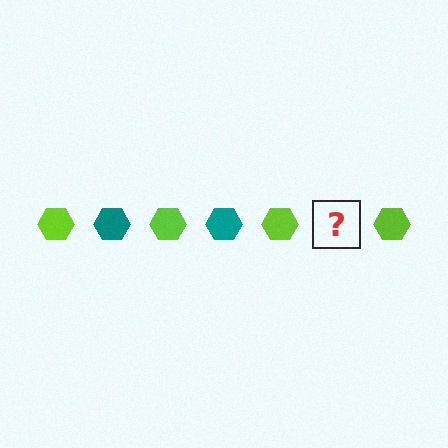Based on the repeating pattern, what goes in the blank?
The blank should be a teal hexagon.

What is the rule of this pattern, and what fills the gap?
The rule is that the pattern cycles through lime, teal hexagons. The gap should be filled with a teal hexagon.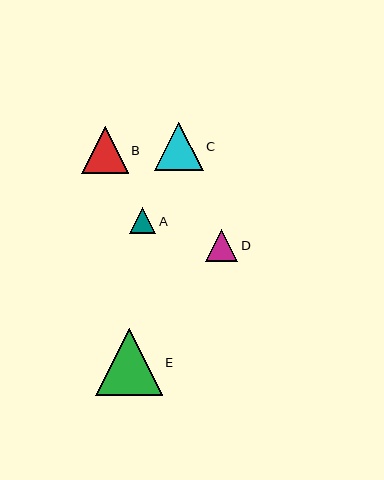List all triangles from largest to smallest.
From largest to smallest: E, C, B, D, A.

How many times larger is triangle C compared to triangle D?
Triangle C is approximately 1.5 times the size of triangle D.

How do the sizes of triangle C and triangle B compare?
Triangle C and triangle B are approximately the same size.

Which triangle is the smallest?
Triangle A is the smallest with a size of approximately 26 pixels.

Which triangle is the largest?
Triangle E is the largest with a size of approximately 66 pixels.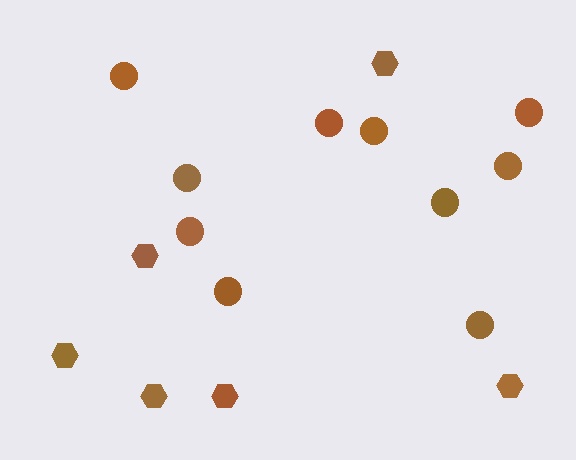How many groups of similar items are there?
There are 2 groups: one group of circles (10) and one group of hexagons (6).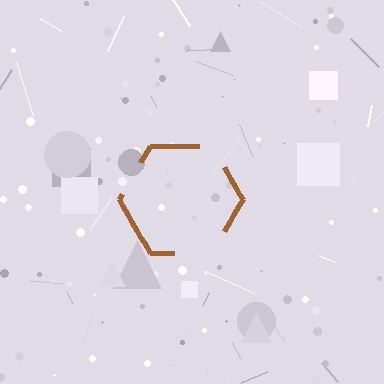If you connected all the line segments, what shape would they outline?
They would outline a hexagon.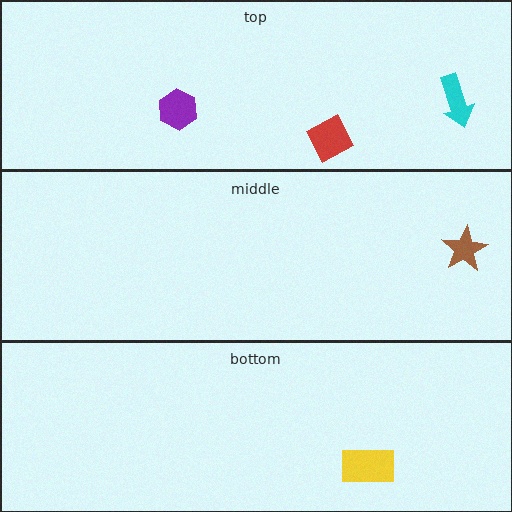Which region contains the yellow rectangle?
The bottom region.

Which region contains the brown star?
The middle region.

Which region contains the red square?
The top region.